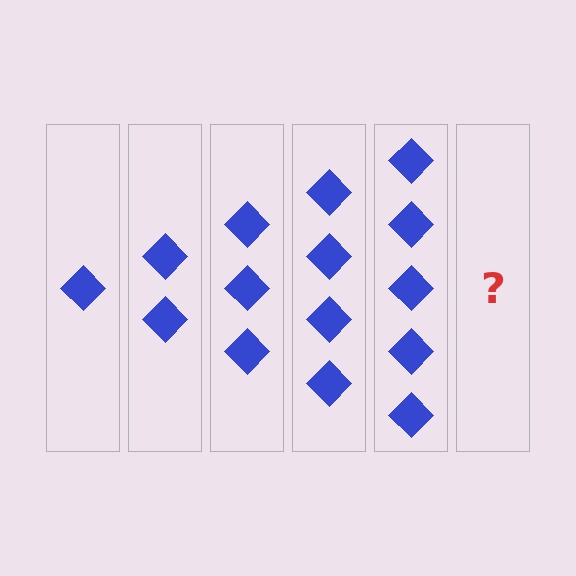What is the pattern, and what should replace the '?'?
The pattern is that each step adds one more diamond. The '?' should be 6 diamonds.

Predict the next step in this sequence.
The next step is 6 diamonds.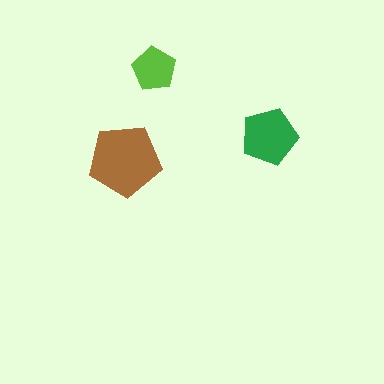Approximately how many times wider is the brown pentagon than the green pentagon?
About 1.5 times wider.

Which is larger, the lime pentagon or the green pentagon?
The green one.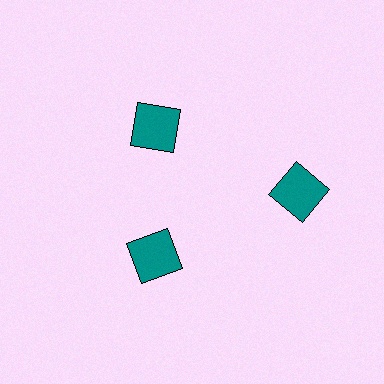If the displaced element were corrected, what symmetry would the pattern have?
It would have 3-fold rotational symmetry — the pattern would map onto itself every 120 degrees.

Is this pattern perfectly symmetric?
No. The 3 teal squares are arranged in a ring, but one element near the 3 o'clock position is pushed outward from the center, breaking the 3-fold rotational symmetry.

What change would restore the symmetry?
The symmetry would be restored by moving it inward, back onto the ring so that all 3 squares sit at equal angles and equal distance from the center.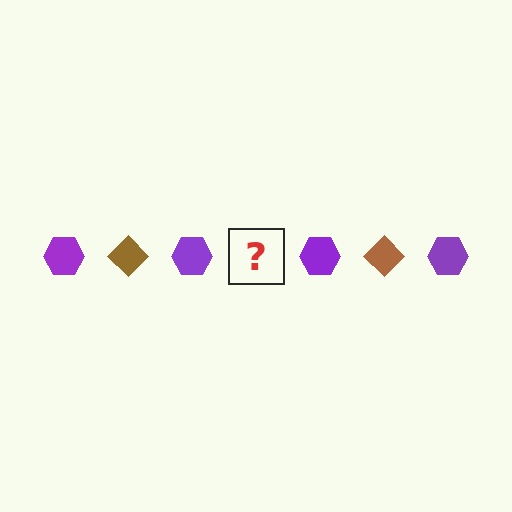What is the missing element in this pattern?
The missing element is a brown diamond.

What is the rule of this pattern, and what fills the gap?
The rule is that the pattern alternates between purple hexagon and brown diamond. The gap should be filled with a brown diamond.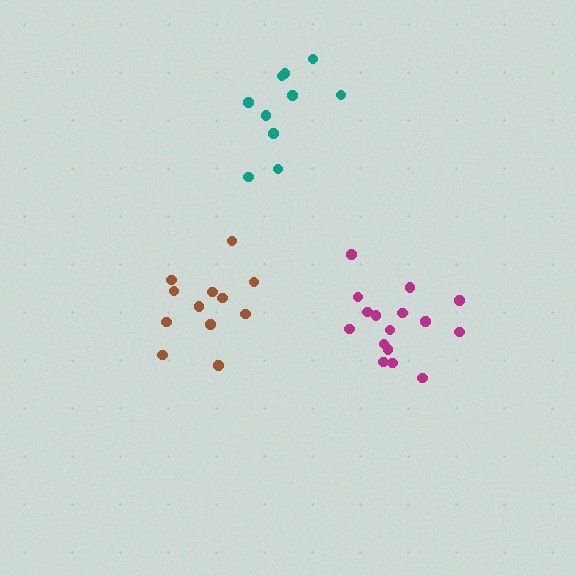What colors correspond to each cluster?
The clusters are colored: magenta, teal, brown.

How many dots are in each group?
Group 1: 16 dots, Group 2: 10 dots, Group 3: 12 dots (38 total).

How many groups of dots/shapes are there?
There are 3 groups.